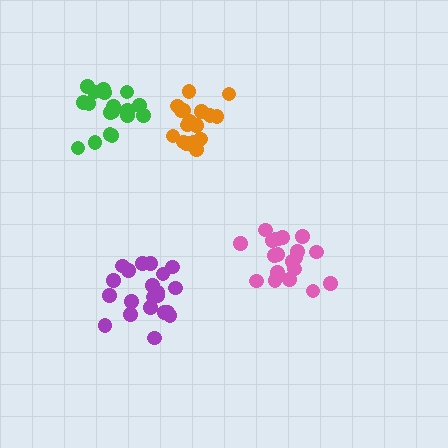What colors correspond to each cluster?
The clusters are colored: purple, green, pink, orange.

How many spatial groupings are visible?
There are 4 spatial groupings.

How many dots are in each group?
Group 1: 21 dots, Group 2: 18 dots, Group 3: 20 dots, Group 4: 18 dots (77 total).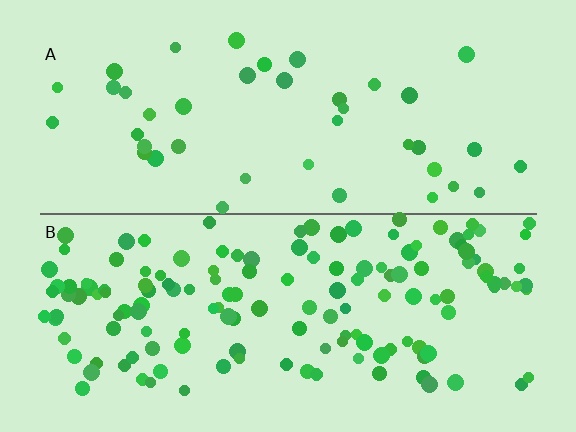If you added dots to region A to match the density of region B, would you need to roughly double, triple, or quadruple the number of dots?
Approximately quadruple.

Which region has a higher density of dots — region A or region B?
B (the bottom).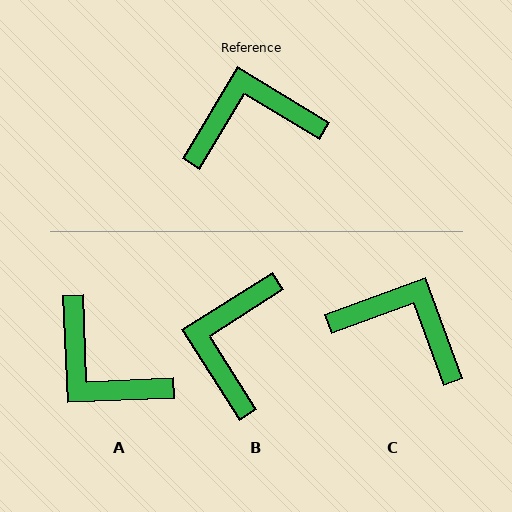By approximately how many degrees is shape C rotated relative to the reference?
Approximately 39 degrees clockwise.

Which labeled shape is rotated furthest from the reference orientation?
A, about 123 degrees away.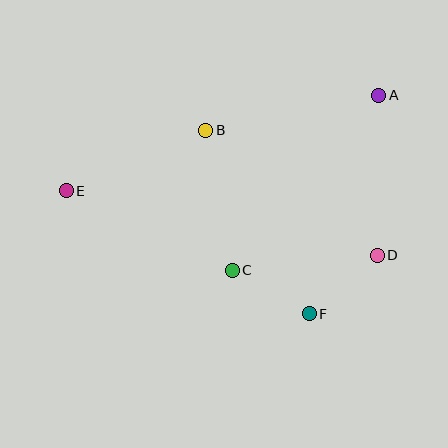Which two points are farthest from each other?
Points A and E are farthest from each other.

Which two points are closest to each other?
Points C and F are closest to each other.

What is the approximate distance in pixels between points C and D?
The distance between C and D is approximately 145 pixels.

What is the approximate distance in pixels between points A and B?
The distance between A and B is approximately 177 pixels.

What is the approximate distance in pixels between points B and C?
The distance between B and C is approximately 142 pixels.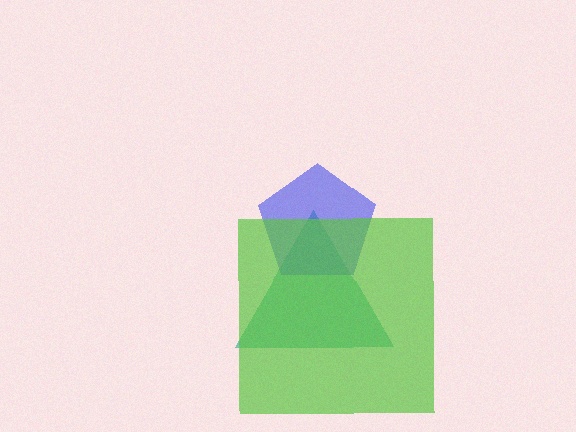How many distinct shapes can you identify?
There are 3 distinct shapes: a teal triangle, a blue pentagon, a lime square.